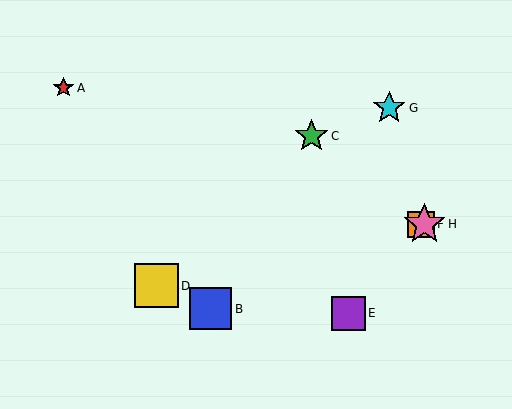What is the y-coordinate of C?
Object C is at y≈136.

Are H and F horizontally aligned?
Yes, both are at y≈224.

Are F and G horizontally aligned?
No, F is at y≈224 and G is at y≈108.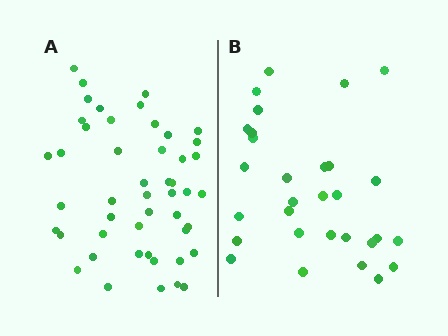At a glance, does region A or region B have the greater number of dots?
Region A (the left region) has more dots.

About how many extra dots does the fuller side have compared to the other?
Region A has approximately 20 more dots than region B.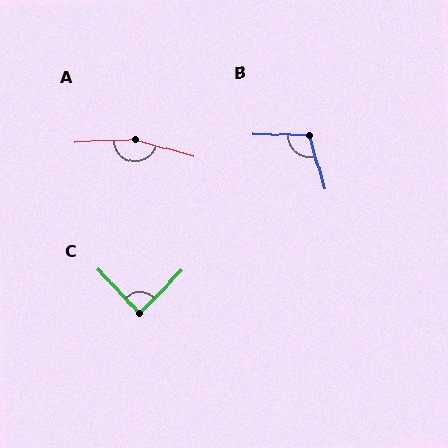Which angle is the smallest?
C, at approximately 87 degrees.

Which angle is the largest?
A, at approximately 161 degrees.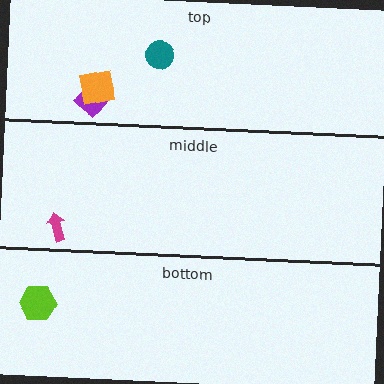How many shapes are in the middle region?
1.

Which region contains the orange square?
The top region.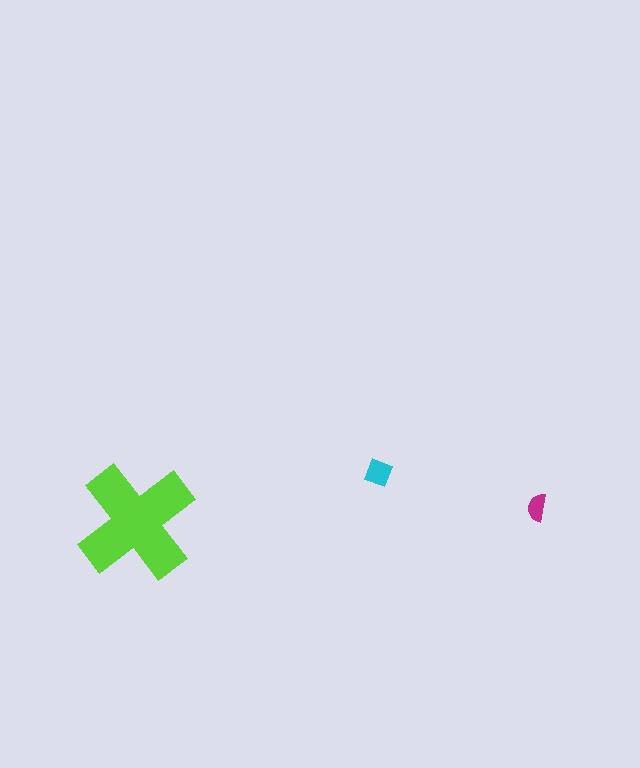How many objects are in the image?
There are 3 objects in the image.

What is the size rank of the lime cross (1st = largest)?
1st.